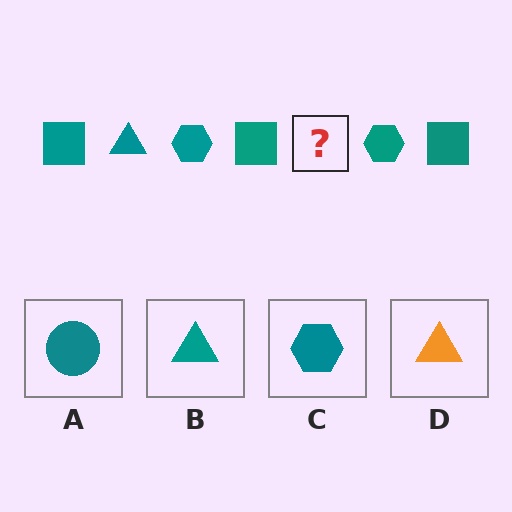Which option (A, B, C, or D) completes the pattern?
B.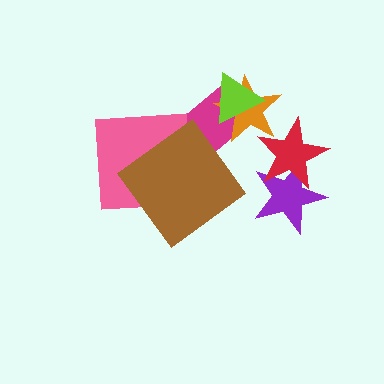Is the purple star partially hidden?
Yes, it is partially covered by another shape.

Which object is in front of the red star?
The orange star is in front of the red star.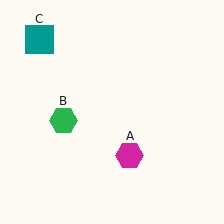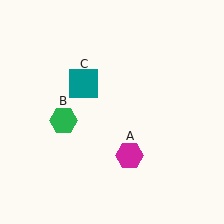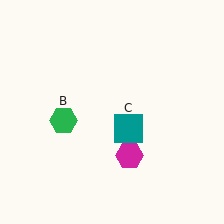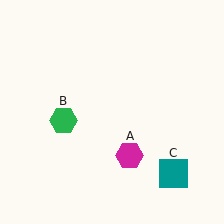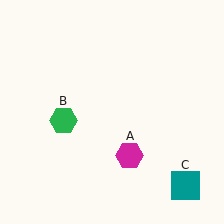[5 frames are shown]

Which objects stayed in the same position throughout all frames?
Magenta hexagon (object A) and green hexagon (object B) remained stationary.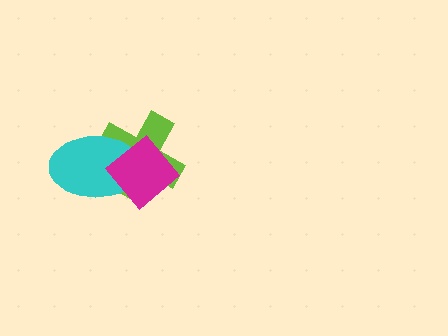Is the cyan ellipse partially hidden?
Yes, it is partially covered by another shape.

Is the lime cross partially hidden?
Yes, it is partially covered by another shape.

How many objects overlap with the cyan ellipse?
2 objects overlap with the cyan ellipse.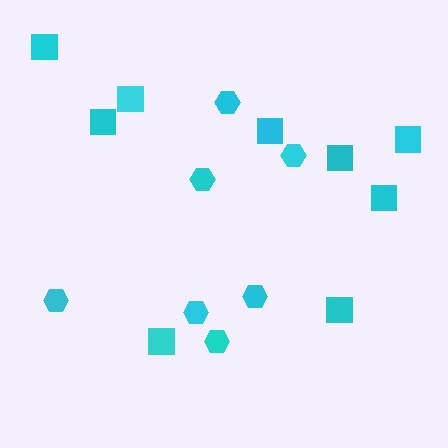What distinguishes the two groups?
There are 2 groups: one group of squares (9) and one group of hexagons (7).